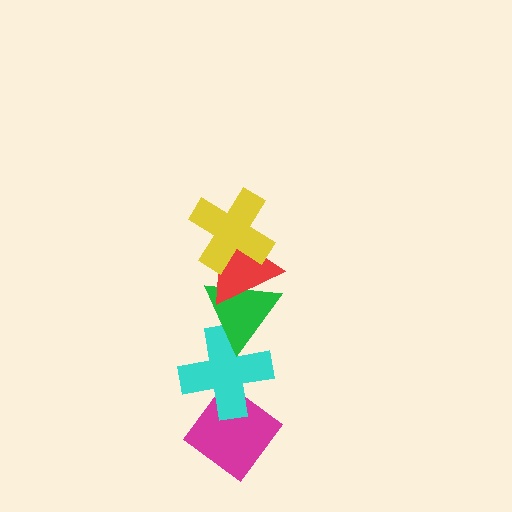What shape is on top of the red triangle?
The yellow cross is on top of the red triangle.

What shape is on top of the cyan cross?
The green triangle is on top of the cyan cross.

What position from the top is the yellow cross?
The yellow cross is 1st from the top.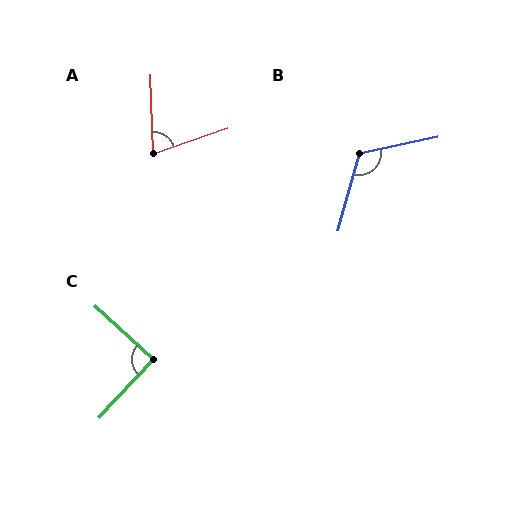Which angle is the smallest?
A, at approximately 74 degrees.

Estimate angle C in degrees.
Approximately 90 degrees.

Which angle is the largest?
B, at approximately 117 degrees.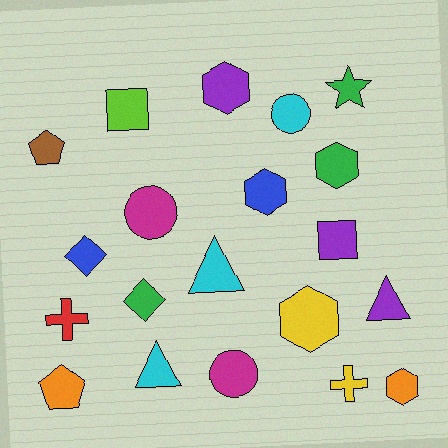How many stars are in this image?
There is 1 star.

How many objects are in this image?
There are 20 objects.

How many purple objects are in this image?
There are 3 purple objects.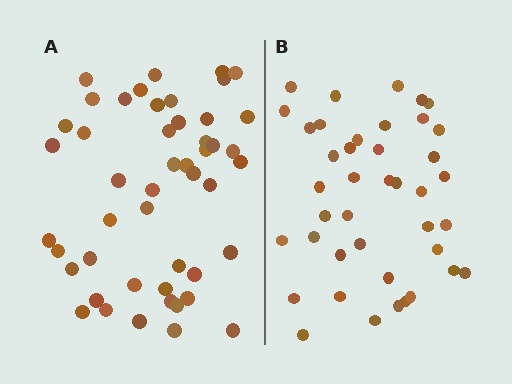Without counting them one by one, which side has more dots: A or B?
Region A (the left region) has more dots.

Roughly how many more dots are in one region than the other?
Region A has roughly 8 or so more dots than region B.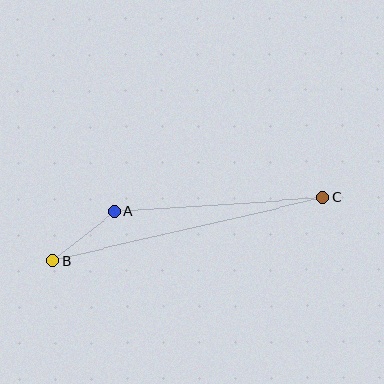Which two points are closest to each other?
Points A and B are closest to each other.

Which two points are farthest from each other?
Points B and C are farthest from each other.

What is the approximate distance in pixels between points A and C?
The distance between A and C is approximately 209 pixels.